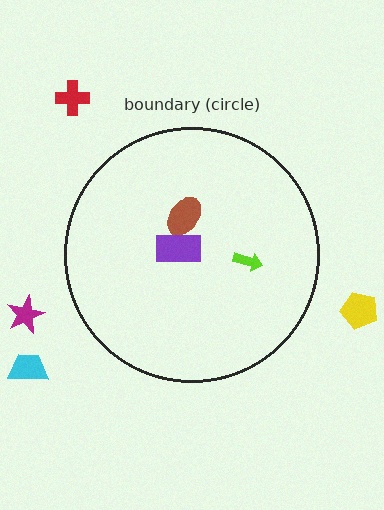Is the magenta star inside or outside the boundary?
Outside.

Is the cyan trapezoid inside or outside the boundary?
Outside.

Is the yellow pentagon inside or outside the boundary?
Outside.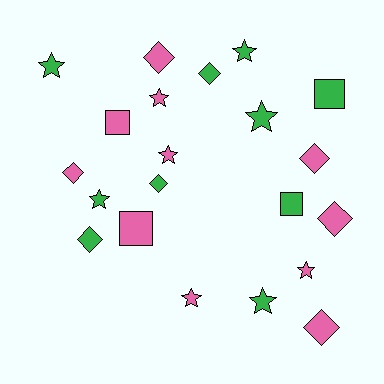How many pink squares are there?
There are 2 pink squares.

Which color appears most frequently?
Pink, with 11 objects.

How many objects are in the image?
There are 21 objects.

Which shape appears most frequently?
Star, with 9 objects.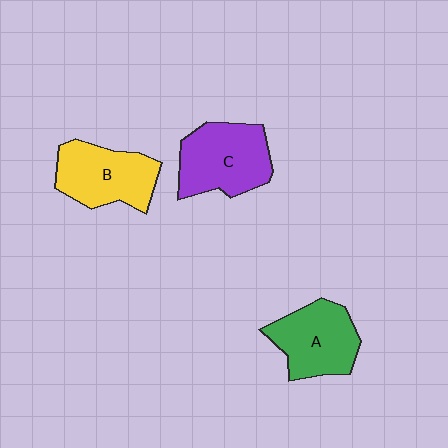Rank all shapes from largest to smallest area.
From largest to smallest: C (purple), B (yellow), A (green).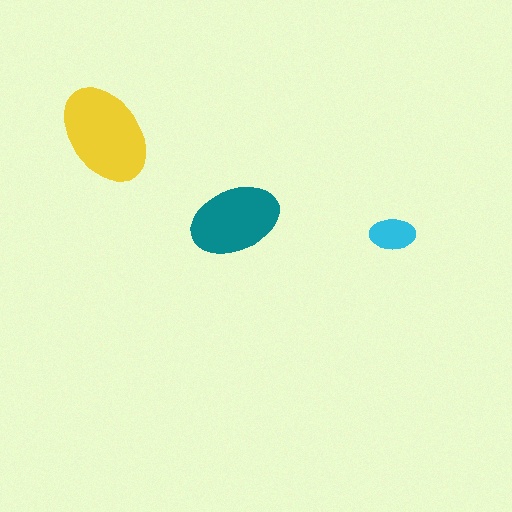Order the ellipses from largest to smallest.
the yellow one, the teal one, the cyan one.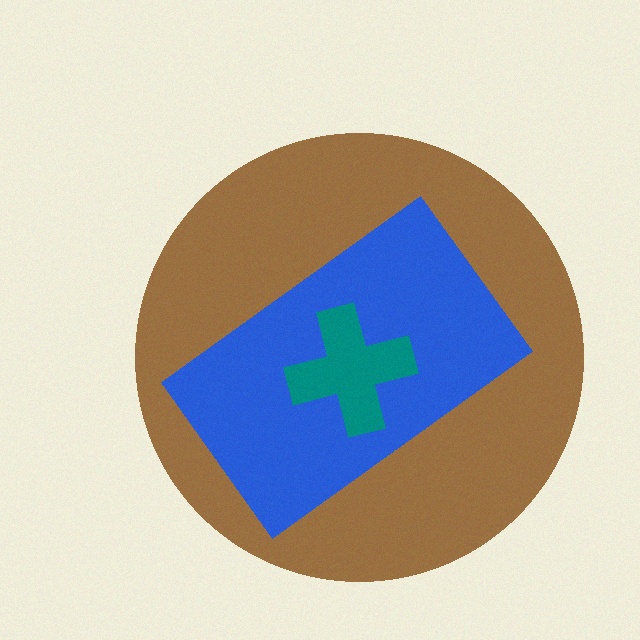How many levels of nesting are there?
3.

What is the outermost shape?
The brown circle.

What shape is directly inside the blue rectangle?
The teal cross.